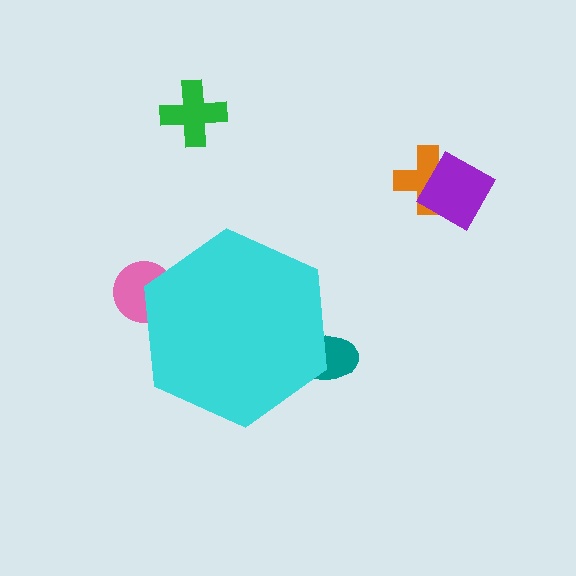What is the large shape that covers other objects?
A cyan hexagon.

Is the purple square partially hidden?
No, the purple square is fully visible.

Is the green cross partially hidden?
No, the green cross is fully visible.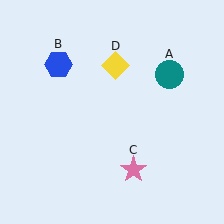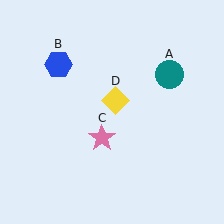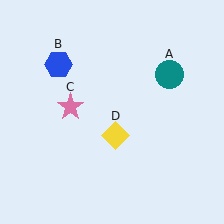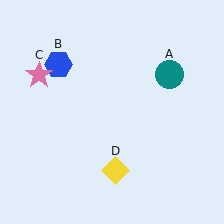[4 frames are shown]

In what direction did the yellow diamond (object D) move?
The yellow diamond (object D) moved down.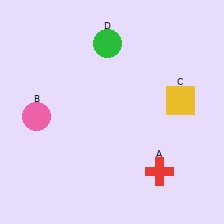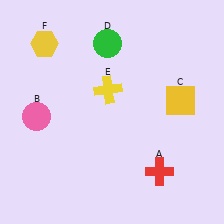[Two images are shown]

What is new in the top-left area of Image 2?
A yellow hexagon (F) was added in the top-left area of Image 2.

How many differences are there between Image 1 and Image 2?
There are 2 differences between the two images.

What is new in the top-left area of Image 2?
A yellow cross (E) was added in the top-left area of Image 2.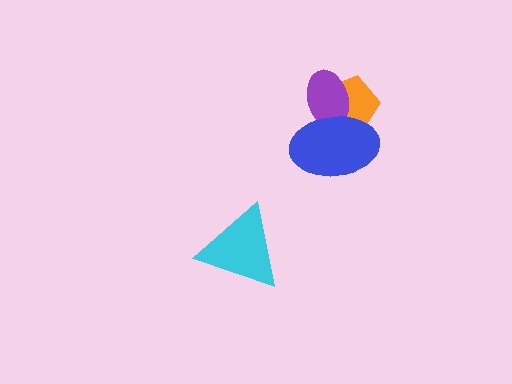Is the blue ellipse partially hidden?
No, no other shape covers it.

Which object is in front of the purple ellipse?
The blue ellipse is in front of the purple ellipse.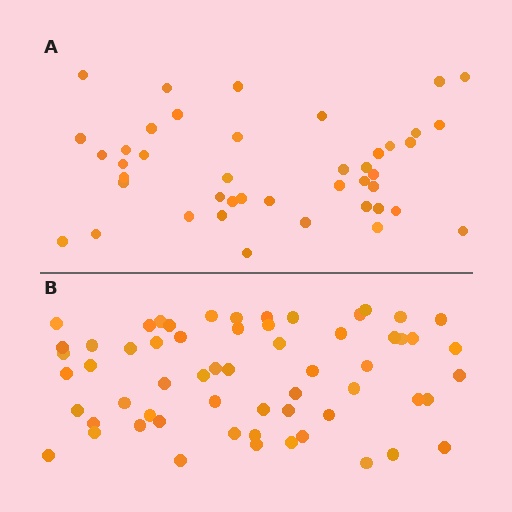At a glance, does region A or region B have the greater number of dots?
Region B (the bottom region) has more dots.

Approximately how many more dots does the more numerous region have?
Region B has approximately 15 more dots than region A.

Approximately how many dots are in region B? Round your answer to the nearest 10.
About 60 dots.